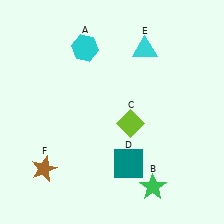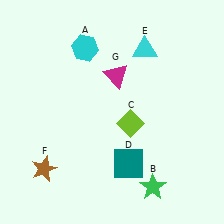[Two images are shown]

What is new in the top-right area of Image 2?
A magenta triangle (G) was added in the top-right area of Image 2.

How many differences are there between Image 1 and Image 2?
There is 1 difference between the two images.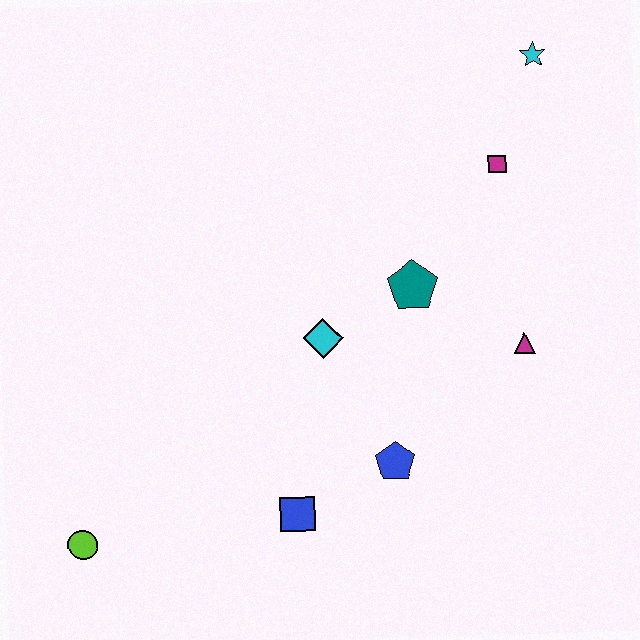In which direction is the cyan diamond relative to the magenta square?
The cyan diamond is to the left of the magenta square.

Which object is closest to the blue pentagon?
The blue square is closest to the blue pentagon.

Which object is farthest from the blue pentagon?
The cyan star is farthest from the blue pentagon.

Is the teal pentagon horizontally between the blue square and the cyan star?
Yes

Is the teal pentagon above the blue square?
Yes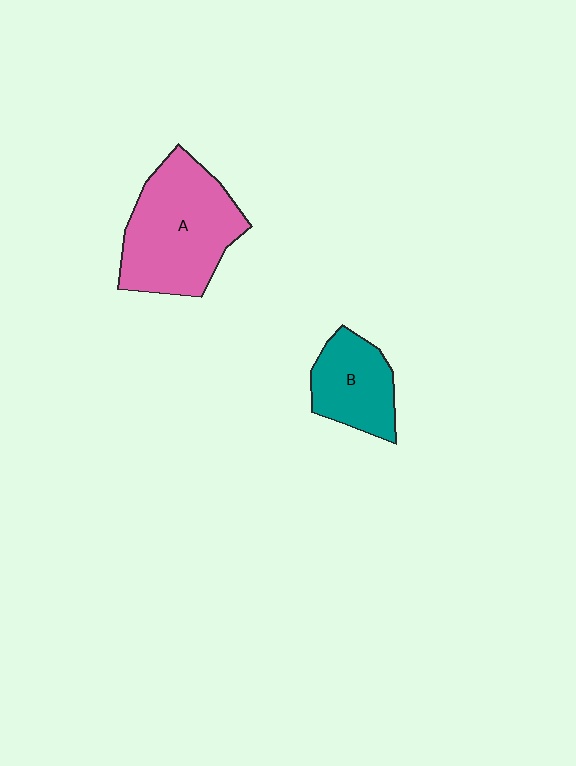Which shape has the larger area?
Shape A (pink).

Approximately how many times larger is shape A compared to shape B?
Approximately 1.8 times.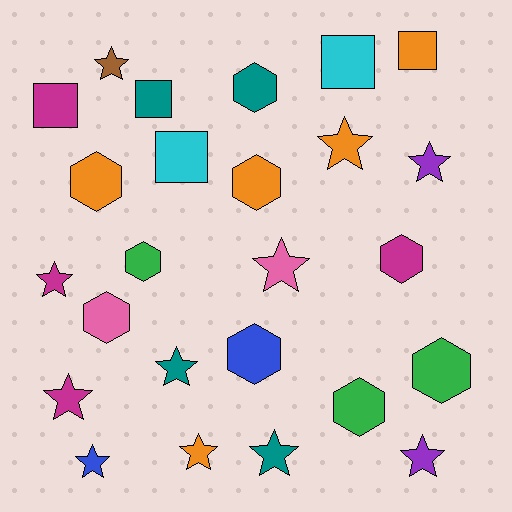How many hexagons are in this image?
There are 9 hexagons.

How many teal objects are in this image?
There are 4 teal objects.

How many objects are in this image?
There are 25 objects.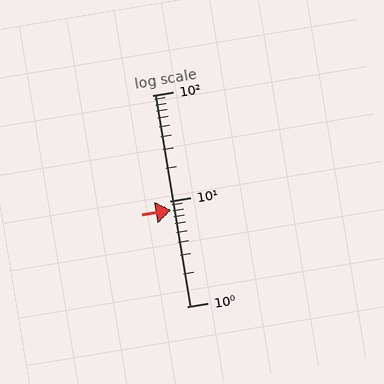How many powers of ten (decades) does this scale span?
The scale spans 2 decades, from 1 to 100.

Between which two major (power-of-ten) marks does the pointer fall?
The pointer is between 1 and 10.